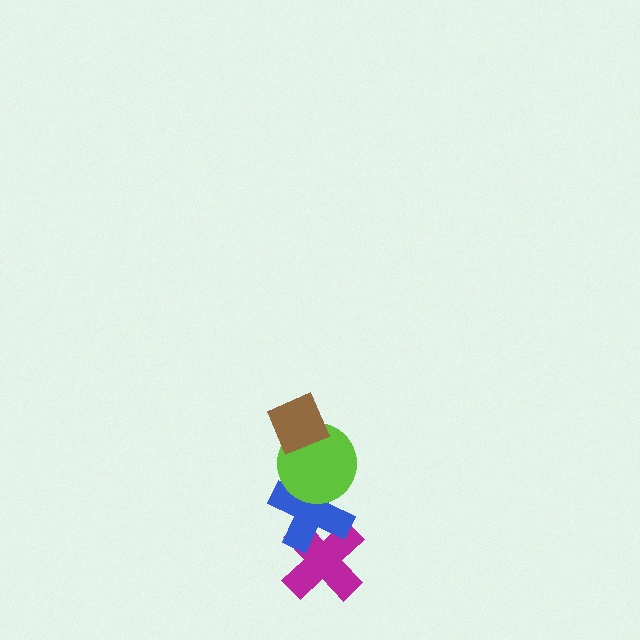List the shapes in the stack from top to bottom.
From top to bottom: the brown diamond, the lime circle, the blue cross, the magenta cross.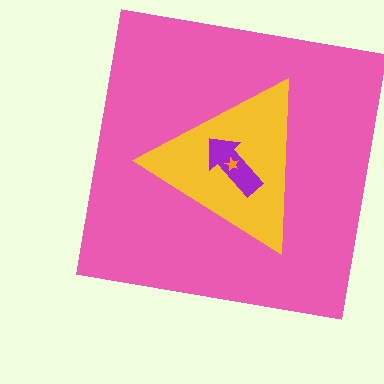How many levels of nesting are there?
4.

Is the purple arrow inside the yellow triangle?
Yes.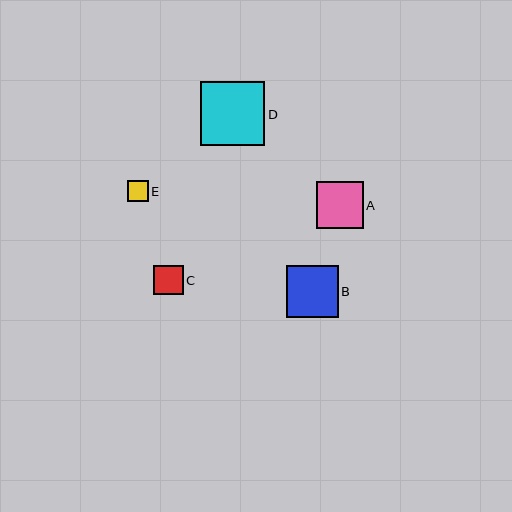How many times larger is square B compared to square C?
Square B is approximately 1.7 times the size of square C.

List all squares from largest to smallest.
From largest to smallest: D, B, A, C, E.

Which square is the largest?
Square D is the largest with a size of approximately 64 pixels.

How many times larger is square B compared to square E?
Square B is approximately 2.5 times the size of square E.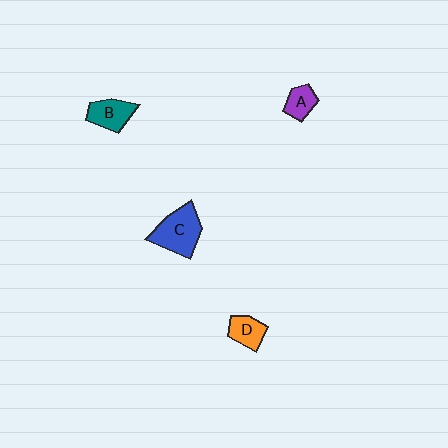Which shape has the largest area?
Shape C (blue).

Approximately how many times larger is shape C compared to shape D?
Approximately 1.8 times.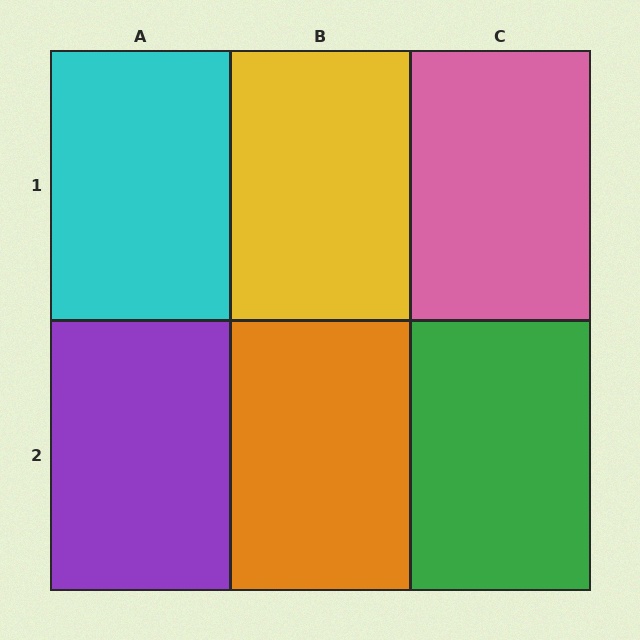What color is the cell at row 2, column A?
Purple.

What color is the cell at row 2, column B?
Orange.